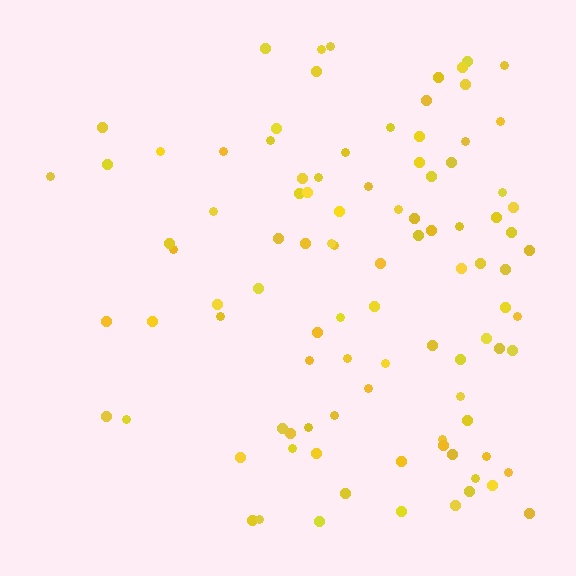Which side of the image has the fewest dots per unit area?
The left.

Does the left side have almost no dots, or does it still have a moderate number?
Still a moderate number, just noticeably fewer than the right.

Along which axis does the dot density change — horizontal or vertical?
Horizontal.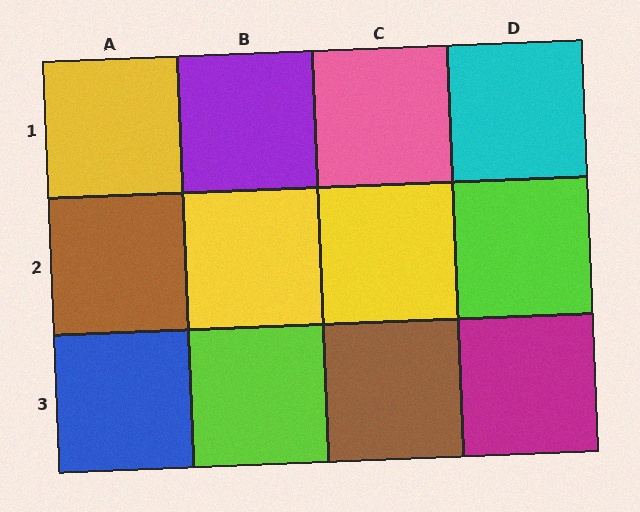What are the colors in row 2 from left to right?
Brown, yellow, yellow, lime.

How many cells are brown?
2 cells are brown.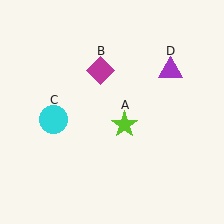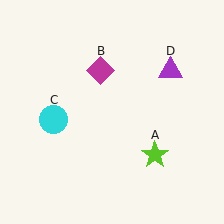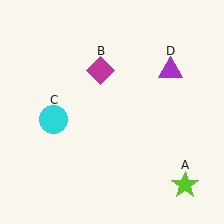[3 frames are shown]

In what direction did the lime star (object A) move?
The lime star (object A) moved down and to the right.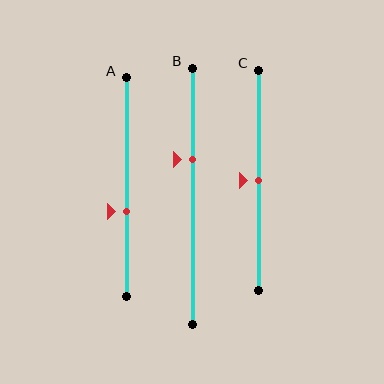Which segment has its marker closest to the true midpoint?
Segment C has its marker closest to the true midpoint.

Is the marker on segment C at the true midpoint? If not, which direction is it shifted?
Yes, the marker on segment C is at the true midpoint.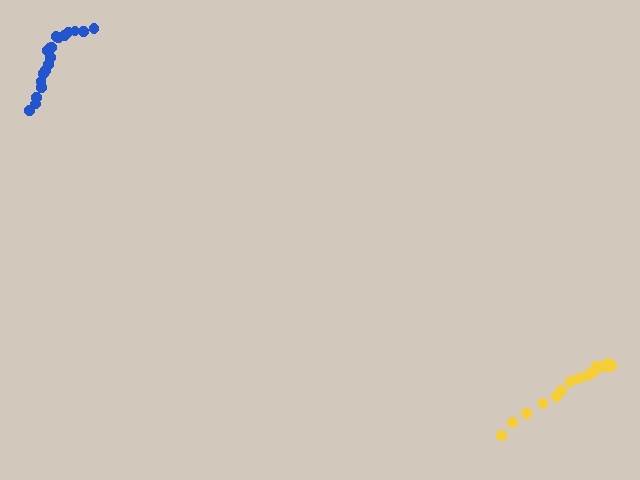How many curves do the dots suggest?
There are 2 distinct paths.